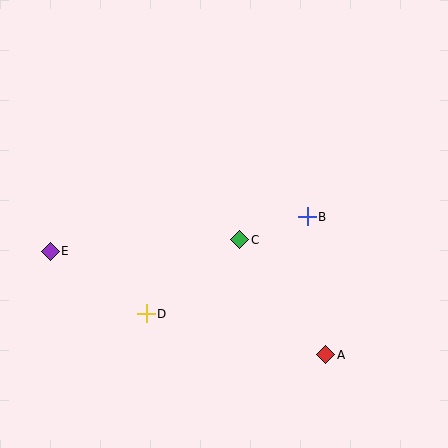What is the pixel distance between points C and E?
The distance between C and E is 190 pixels.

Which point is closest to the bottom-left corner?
Point D is closest to the bottom-left corner.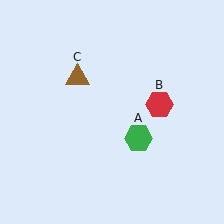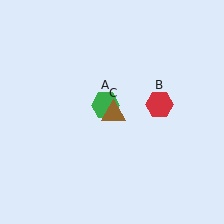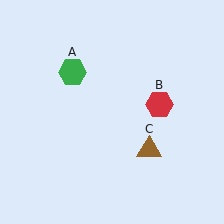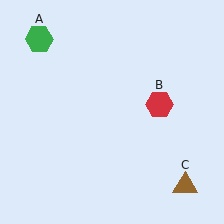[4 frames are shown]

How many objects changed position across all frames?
2 objects changed position: green hexagon (object A), brown triangle (object C).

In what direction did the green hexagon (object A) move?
The green hexagon (object A) moved up and to the left.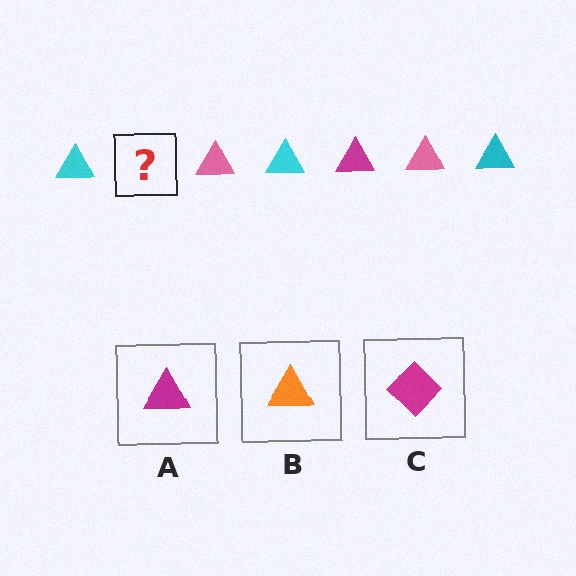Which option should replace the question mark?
Option A.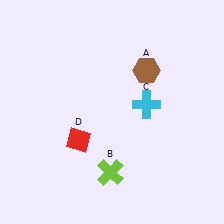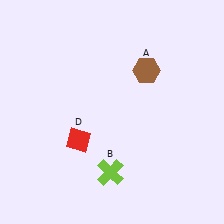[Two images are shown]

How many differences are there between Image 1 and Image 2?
There is 1 difference between the two images.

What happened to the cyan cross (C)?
The cyan cross (C) was removed in Image 2. It was in the top-right area of Image 1.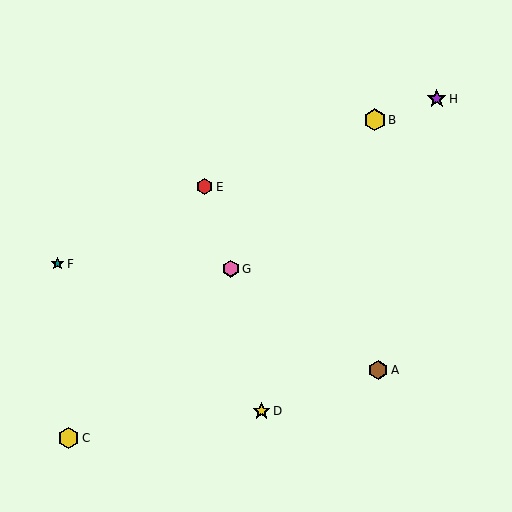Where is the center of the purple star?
The center of the purple star is at (437, 99).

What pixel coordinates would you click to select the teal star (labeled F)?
Click at (58, 264) to select the teal star F.